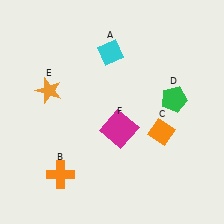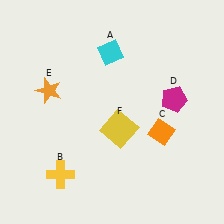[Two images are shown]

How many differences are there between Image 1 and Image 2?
There are 3 differences between the two images.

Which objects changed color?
B changed from orange to yellow. D changed from green to magenta. F changed from magenta to yellow.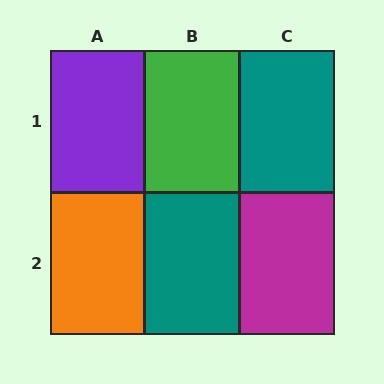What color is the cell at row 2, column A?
Orange.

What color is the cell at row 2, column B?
Teal.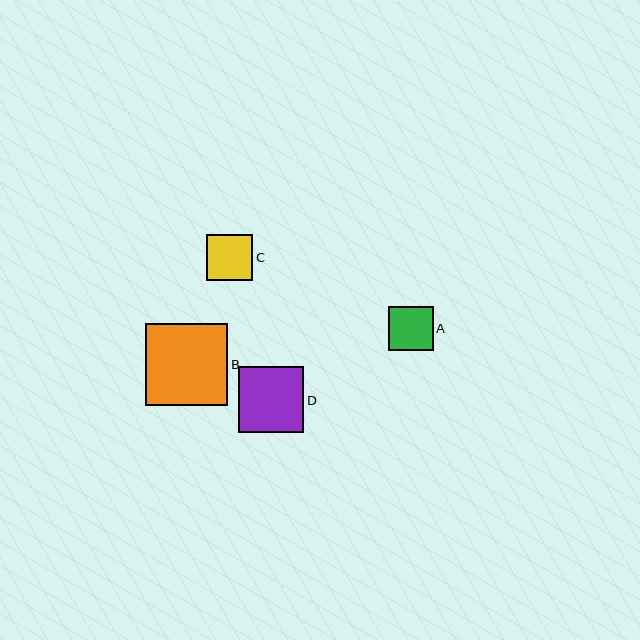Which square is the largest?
Square B is the largest with a size of approximately 83 pixels.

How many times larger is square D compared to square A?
Square D is approximately 1.5 times the size of square A.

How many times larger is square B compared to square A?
Square B is approximately 1.9 times the size of square A.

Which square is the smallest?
Square A is the smallest with a size of approximately 44 pixels.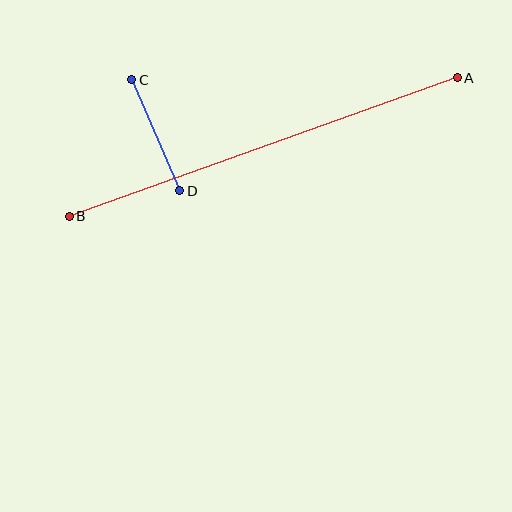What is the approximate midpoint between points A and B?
The midpoint is at approximately (263, 147) pixels.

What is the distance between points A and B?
The distance is approximately 412 pixels.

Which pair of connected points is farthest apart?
Points A and B are farthest apart.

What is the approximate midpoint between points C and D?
The midpoint is at approximately (156, 135) pixels.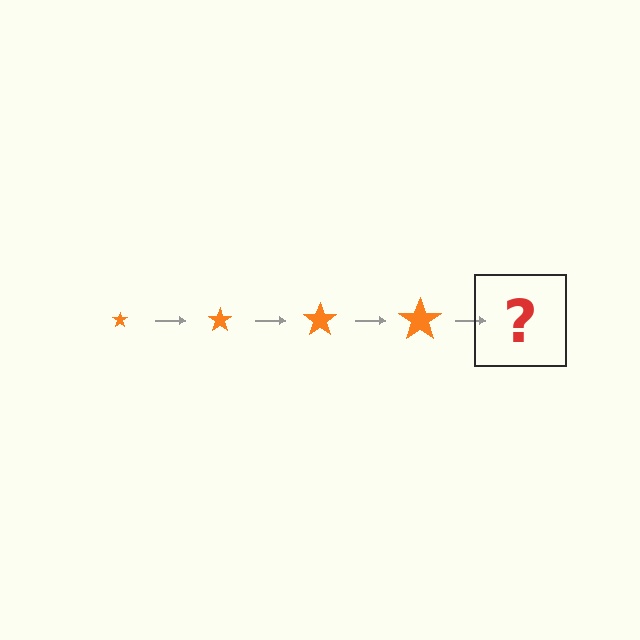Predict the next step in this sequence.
The next step is an orange star, larger than the previous one.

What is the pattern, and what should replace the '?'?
The pattern is that the star gets progressively larger each step. The '?' should be an orange star, larger than the previous one.